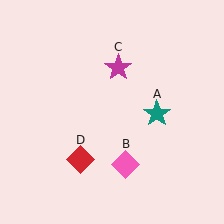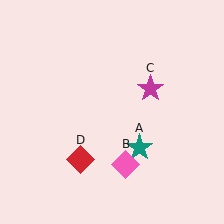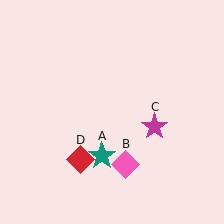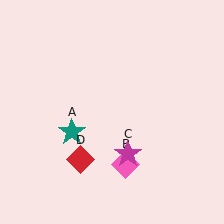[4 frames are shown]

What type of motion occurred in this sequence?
The teal star (object A), magenta star (object C) rotated clockwise around the center of the scene.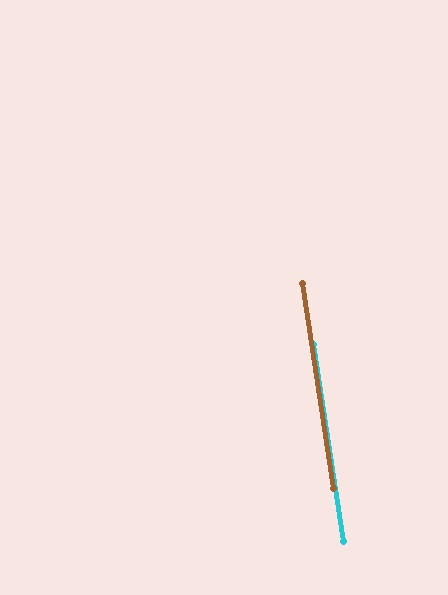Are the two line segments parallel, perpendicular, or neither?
Parallel — their directions differ by only 0.4°.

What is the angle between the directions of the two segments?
Approximately 0 degrees.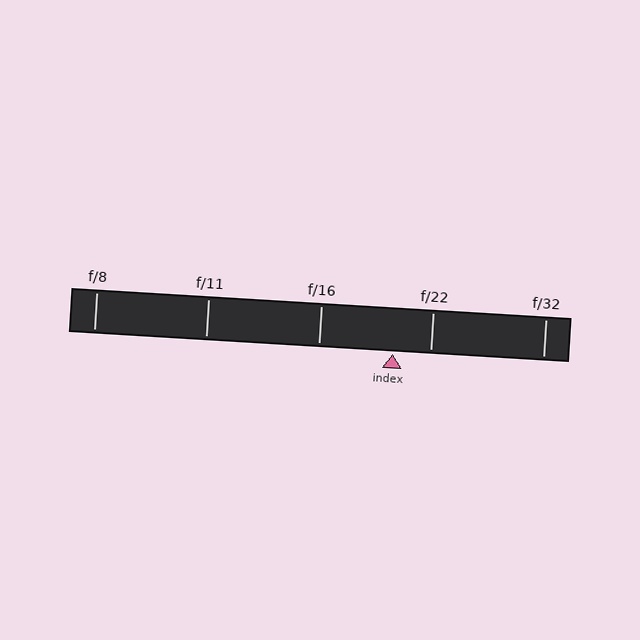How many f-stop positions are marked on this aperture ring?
There are 5 f-stop positions marked.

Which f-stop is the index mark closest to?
The index mark is closest to f/22.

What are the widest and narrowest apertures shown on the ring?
The widest aperture shown is f/8 and the narrowest is f/32.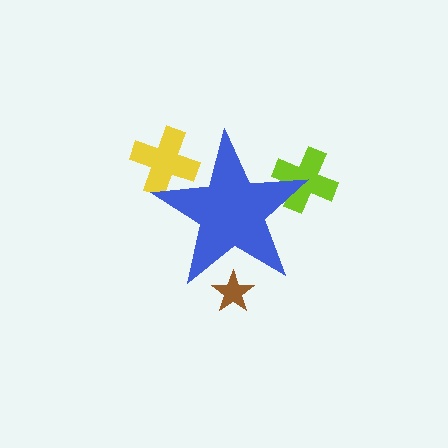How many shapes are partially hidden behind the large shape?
3 shapes are partially hidden.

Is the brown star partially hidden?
Yes, the brown star is partially hidden behind the blue star.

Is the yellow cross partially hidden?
Yes, the yellow cross is partially hidden behind the blue star.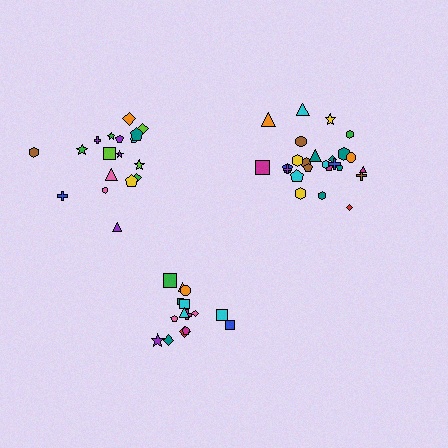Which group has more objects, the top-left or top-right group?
The top-right group.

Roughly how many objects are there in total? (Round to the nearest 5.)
Roughly 60 objects in total.